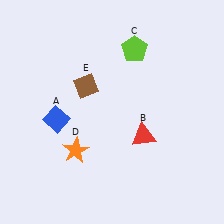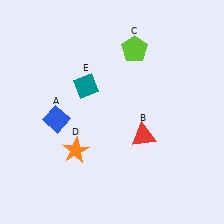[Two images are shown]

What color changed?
The diamond (E) changed from brown in Image 1 to teal in Image 2.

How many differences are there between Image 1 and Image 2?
There is 1 difference between the two images.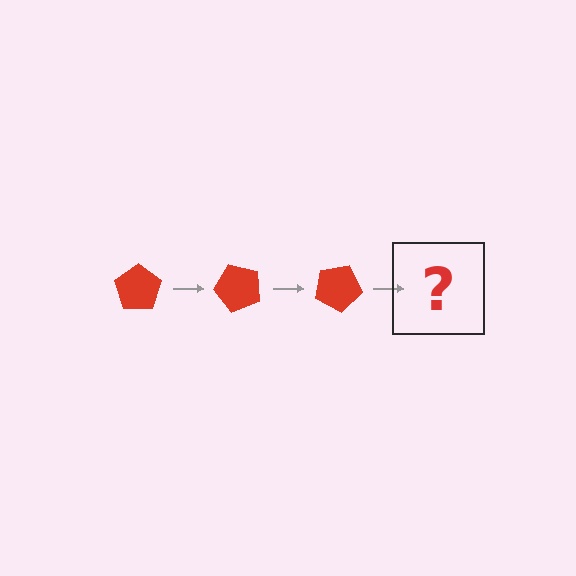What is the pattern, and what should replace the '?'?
The pattern is that the pentagon rotates 50 degrees each step. The '?' should be a red pentagon rotated 150 degrees.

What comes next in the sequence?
The next element should be a red pentagon rotated 150 degrees.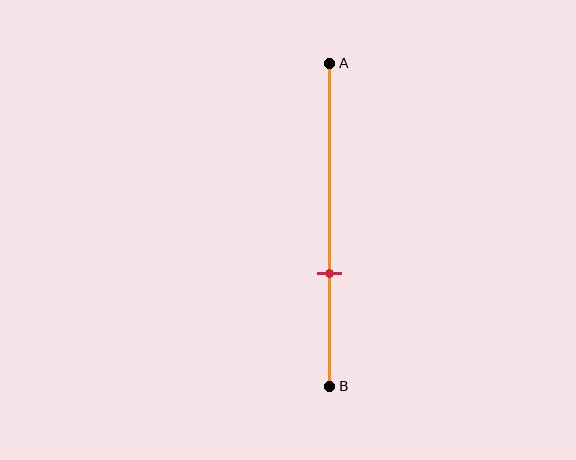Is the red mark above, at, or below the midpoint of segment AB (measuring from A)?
The red mark is below the midpoint of segment AB.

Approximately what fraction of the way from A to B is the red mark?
The red mark is approximately 65% of the way from A to B.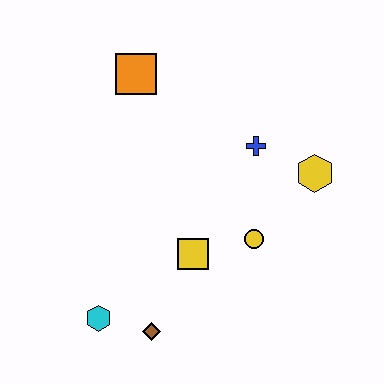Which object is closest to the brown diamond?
The cyan hexagon is closest to the brown diamond.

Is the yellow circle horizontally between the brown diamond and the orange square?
No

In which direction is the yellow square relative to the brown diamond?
The yellow square is above the brown diamond.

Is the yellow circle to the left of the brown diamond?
No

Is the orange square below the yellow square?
No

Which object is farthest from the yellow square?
The orange square is farthest from the yellow square.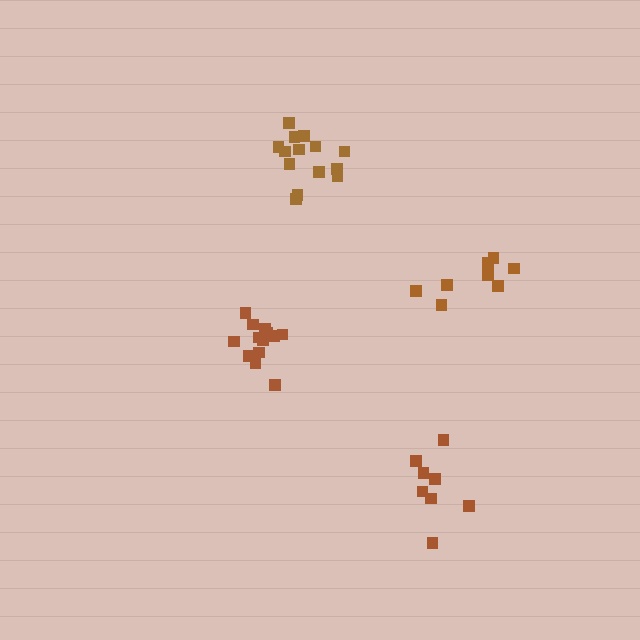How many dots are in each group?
Group 1: 9 dots, Group 2: 14 dots, Group 3: 13 dots, Group 4: 8 dots (44 total).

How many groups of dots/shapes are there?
There are 4 groups.